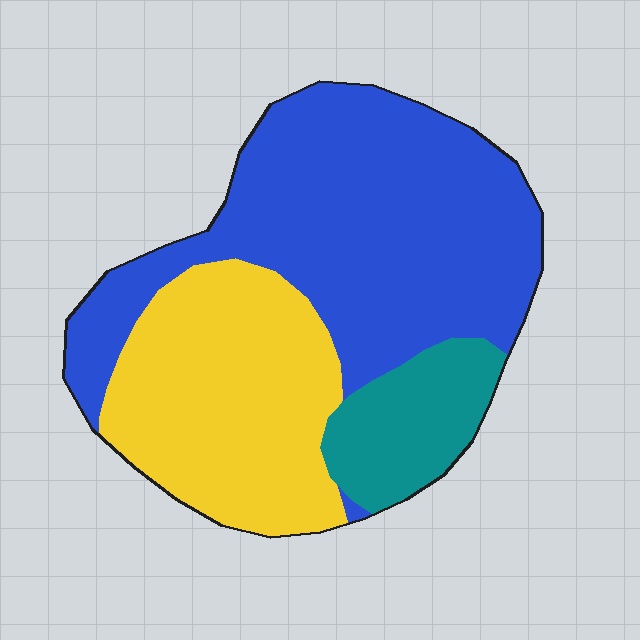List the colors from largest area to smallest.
From largest to smallest: blue, yellow, teal.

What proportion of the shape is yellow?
Yellow takes up between a quarter and a half of the shape.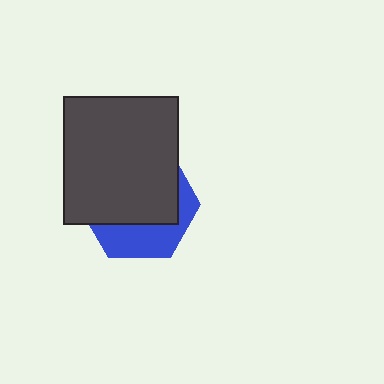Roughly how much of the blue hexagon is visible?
A small part of it is visible (roughly 33%).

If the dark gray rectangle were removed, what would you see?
You would see the complete blue hexagon.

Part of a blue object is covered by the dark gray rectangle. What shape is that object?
It is a hexagon.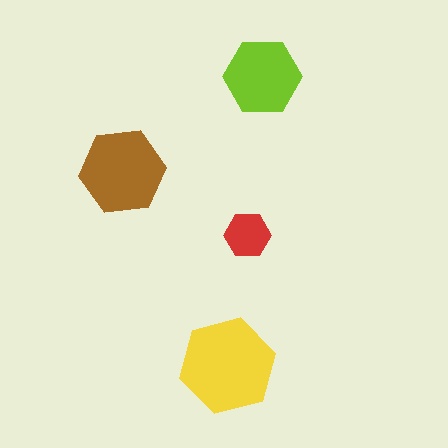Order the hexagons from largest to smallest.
the yellow one, the brown one, the lime one, the red one.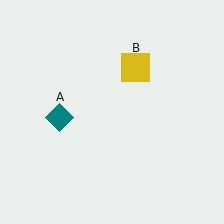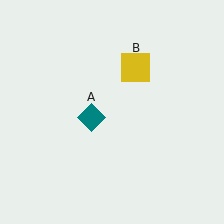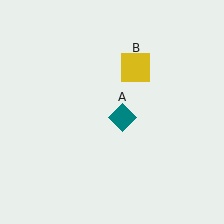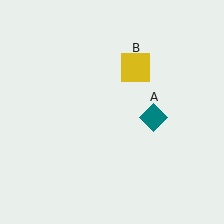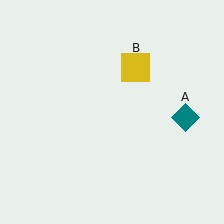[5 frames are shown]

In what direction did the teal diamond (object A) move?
The teal diamond (object A) moved right.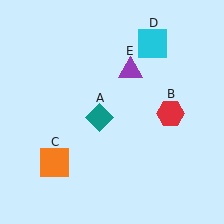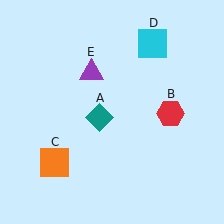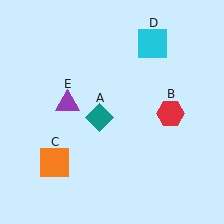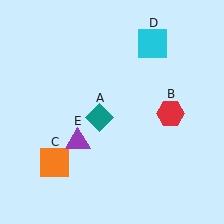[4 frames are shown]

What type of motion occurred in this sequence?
The purple triangle (object E) rotated counterclockwise around the center of the scene.